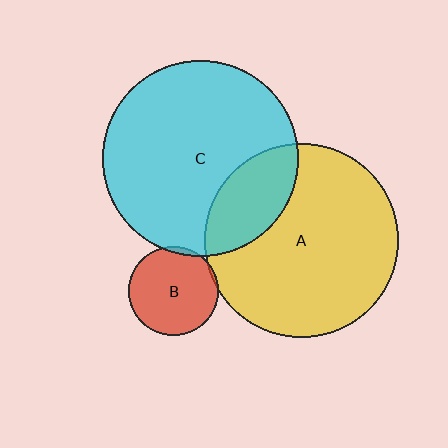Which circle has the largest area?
Circle C (cyan).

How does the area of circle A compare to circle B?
Approximately 4.7 times.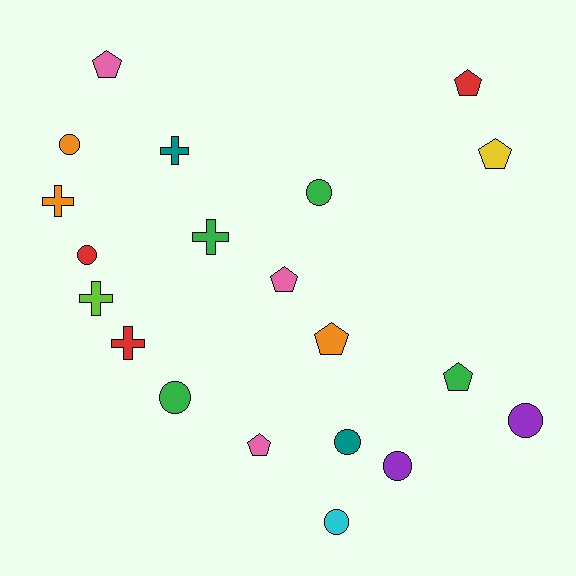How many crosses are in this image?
There are 5 crosses.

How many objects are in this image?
There are 20 objects.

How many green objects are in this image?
There are 4 green objects.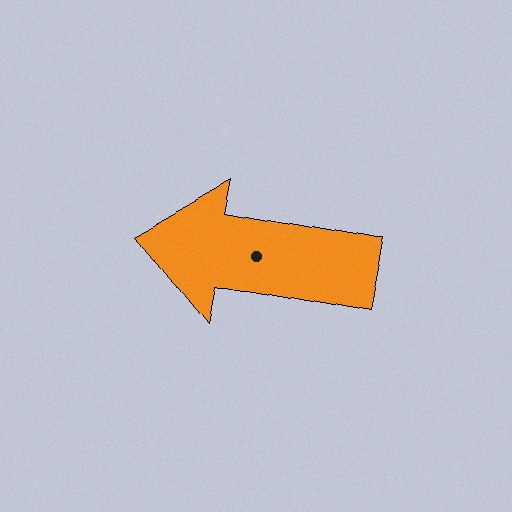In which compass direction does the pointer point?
West.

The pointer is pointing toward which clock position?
Roughly 9 o'clock.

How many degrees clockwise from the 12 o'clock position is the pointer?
Approximately 281 degrees.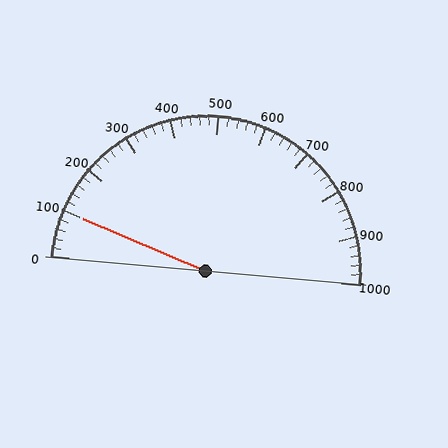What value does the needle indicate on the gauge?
The needle indicates approximately 100.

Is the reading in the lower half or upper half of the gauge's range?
The reading is in the lower half of the range (0 to 1000).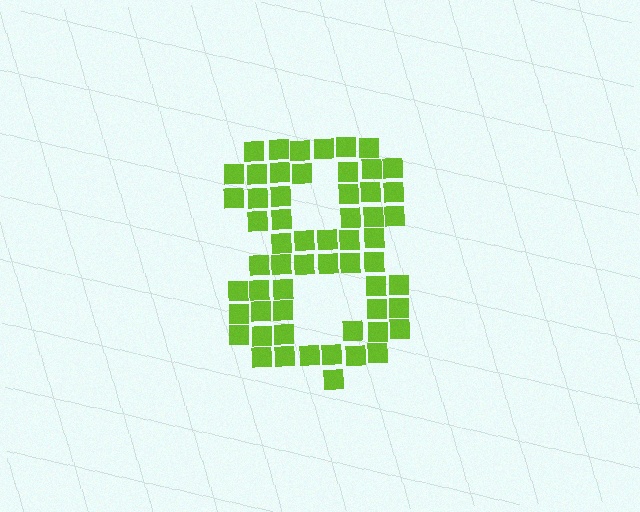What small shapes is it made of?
It is made of small squares.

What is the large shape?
The large shape is the digit 8.